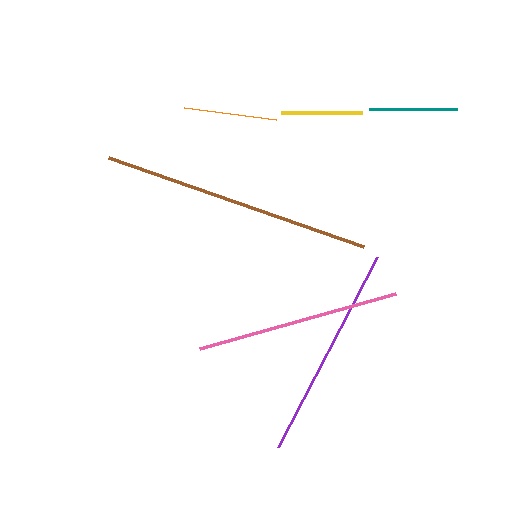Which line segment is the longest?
The brown line is the longest at approximately 270 pixels.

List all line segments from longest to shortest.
From longest to shortest: brown, purple, pink, orange, teal, yellow.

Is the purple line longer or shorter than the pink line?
The purple line is longer than the pink line.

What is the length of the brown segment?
The brown segment is approximately 270 pixels long.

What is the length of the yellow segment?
The yellow segment is approximately 81 pixels long.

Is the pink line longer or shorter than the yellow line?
The pink line is longer than the yellow line.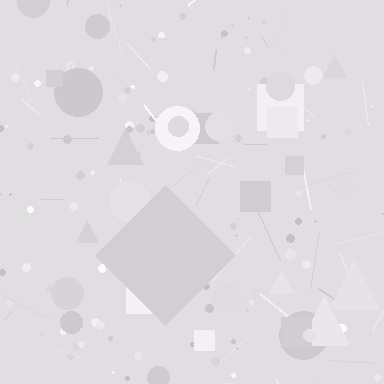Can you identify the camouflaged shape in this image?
The camouflaged shape is a diamond.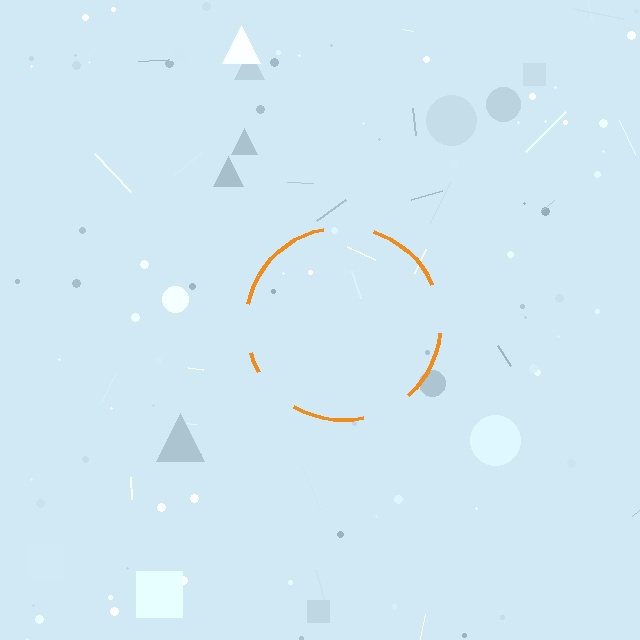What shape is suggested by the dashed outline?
The dashed outline suggests a circle.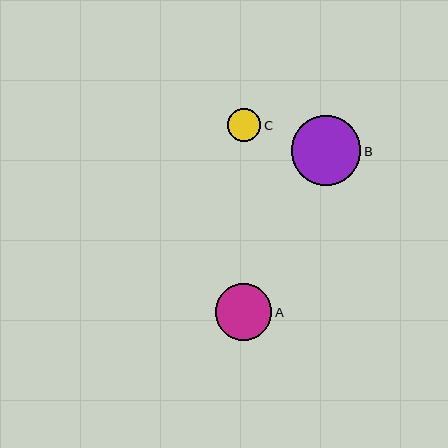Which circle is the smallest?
Circle C is the smallest with a size of approximately 33 pixels.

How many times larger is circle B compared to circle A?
Circle B is approximately 1.2 times the size of circle A.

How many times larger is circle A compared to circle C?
Circle A is approximately 1.7 times the size of circle C.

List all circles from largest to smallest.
From largest to smallest: B, A, C.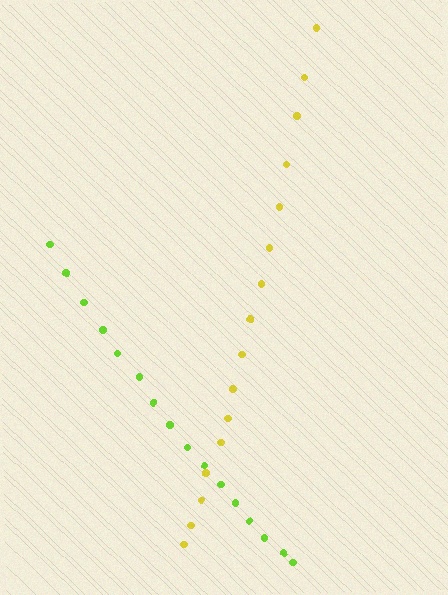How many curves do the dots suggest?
There are 2 distinct paths.